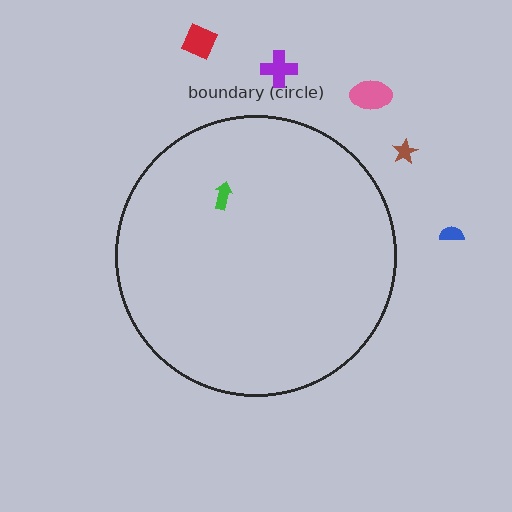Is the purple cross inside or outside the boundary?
Outside.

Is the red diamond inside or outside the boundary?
Outside.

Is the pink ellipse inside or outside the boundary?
Outside.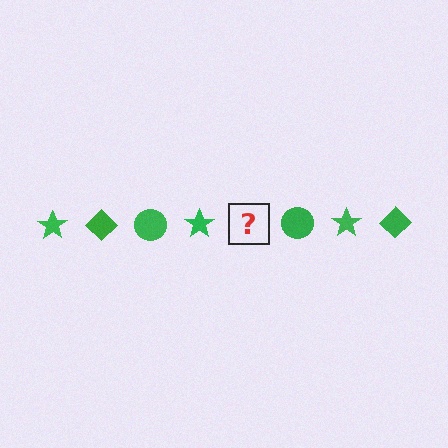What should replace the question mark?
The question mark should be replaced with a green diamond.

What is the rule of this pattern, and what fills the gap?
The rule is that the pattern cycles through star, diamond, circle shapes in green. The gap should be filled with a green diamond.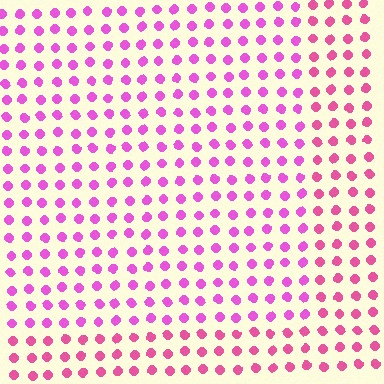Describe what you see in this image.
The image is filled with small pink elements in a uniform arrangement. A rectangle-shaped region is visible where the elements are tinted to a slightly different hue, forming a subtle color boundary.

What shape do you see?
I see a rectangle.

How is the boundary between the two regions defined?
The boundary is defined purely by a slight shift in hue (about 25 degrees). Spacing, size, and orientation are identical on both sides.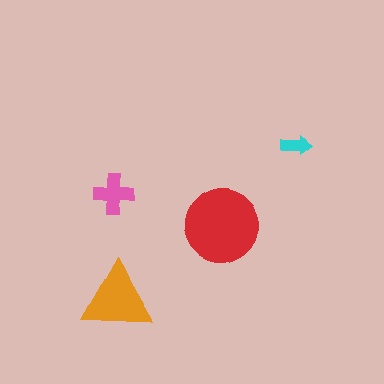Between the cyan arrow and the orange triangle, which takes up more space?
The orange triangle.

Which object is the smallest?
The cyan arrow.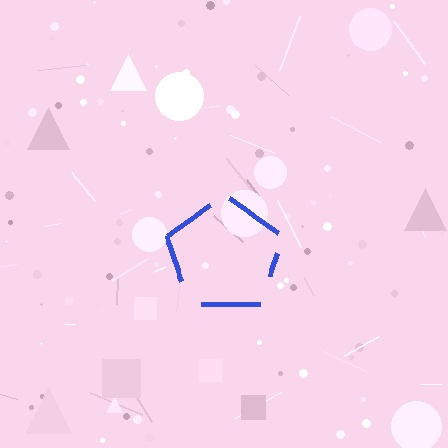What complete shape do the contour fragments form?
The contour fragments form a pentagon.